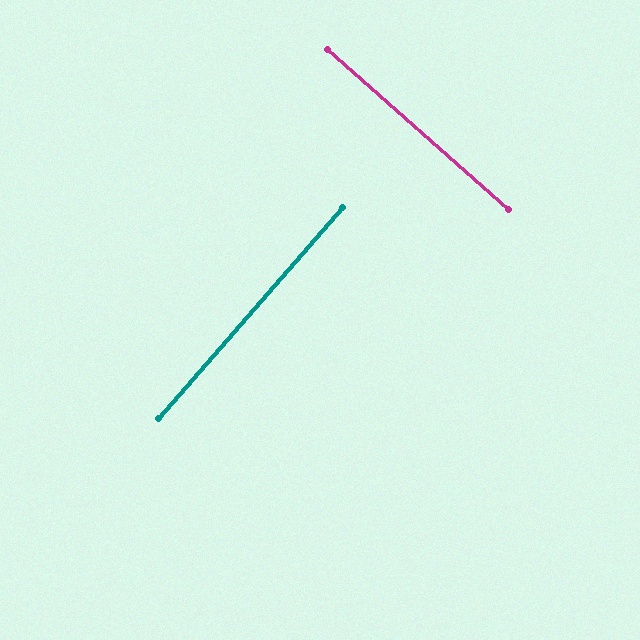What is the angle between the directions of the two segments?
Approximately 90 degrees.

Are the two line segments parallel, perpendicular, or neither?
Perpendicular — they meet at approximately 90°.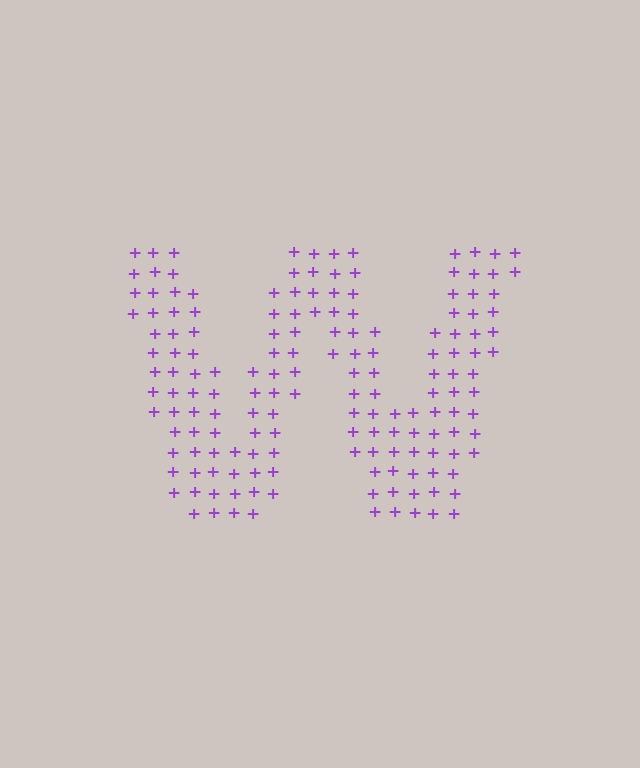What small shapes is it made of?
It is made of small plus signs.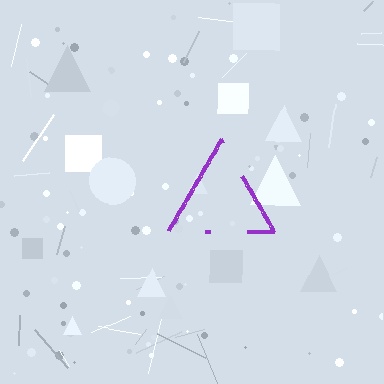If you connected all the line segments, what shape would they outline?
They would outline a triangle.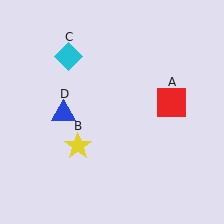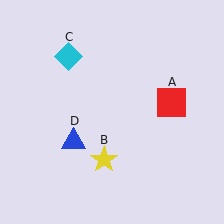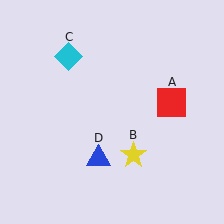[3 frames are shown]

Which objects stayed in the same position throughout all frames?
Red square (object A) and cyan diamond (object C) remained stationary.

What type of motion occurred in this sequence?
The yellow star (object B), blue triangle (object D) rotated counterclockwise around the center of the scene.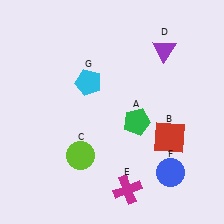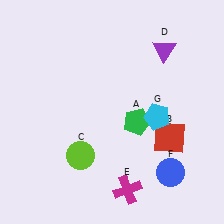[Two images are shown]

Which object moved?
The cyan pentagon (G) moved right.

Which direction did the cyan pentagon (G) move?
The cyan pentagon (G) moved right.